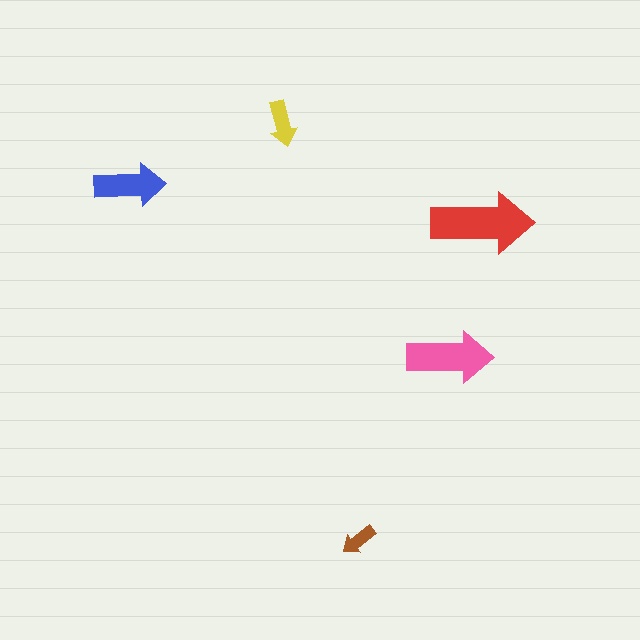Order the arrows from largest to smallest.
the red one, the pink one, the blue one, the yellow one, the brown one.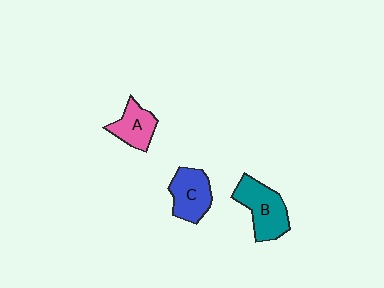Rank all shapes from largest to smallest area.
From largest to smallest: B (teal), C (blue), A (pink).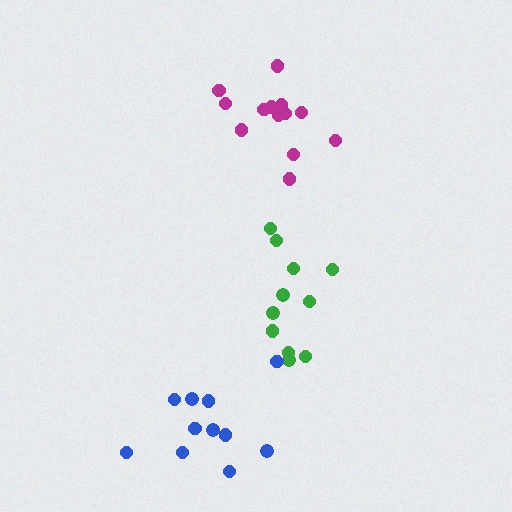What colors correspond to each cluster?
The clusters are colored: green, blue, magenta.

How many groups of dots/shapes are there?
There are 3 groups.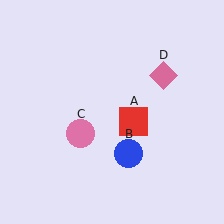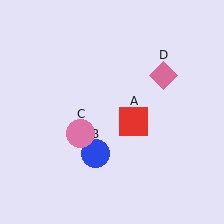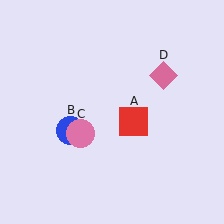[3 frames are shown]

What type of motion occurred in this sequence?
The blue circle (object B) rotated clockwise around the center of the scene.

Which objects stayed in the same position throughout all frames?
Red square (object A) and pink circle (object C) and pink diamond (object D) remained stationary.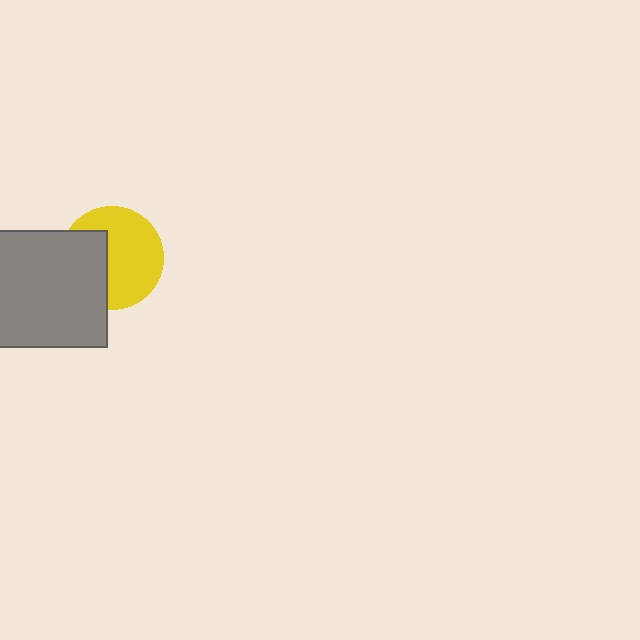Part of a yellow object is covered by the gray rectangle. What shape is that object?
It is a circle.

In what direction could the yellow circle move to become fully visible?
The yellow circle could move right. That would shift it out from behind the gray rectangle entirely.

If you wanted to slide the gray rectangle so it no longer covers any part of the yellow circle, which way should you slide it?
Slide it left — that is the most direct way to separate the two shapes.